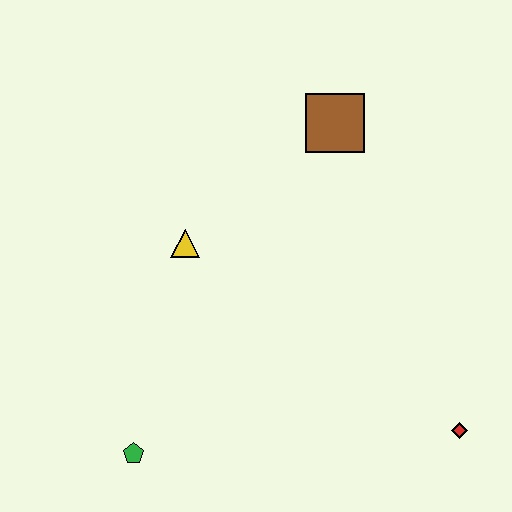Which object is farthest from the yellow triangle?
The red diamond is farthest from the yellow triangle.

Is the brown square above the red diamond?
Yes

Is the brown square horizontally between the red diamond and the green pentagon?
Yes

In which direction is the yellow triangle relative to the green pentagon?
The yellow triangle is above the green pentagon.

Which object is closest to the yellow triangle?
The brown square is closest to the yellow triangle.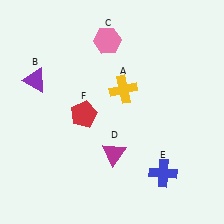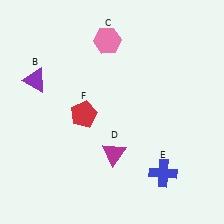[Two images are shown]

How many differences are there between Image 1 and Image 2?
There is 1 difference between the two images.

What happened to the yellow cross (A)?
The yellow cross (A) was removed in Image 2. It was in the top-right area of Image 1.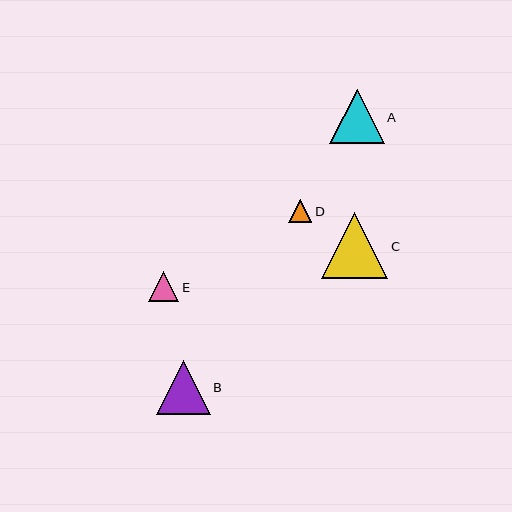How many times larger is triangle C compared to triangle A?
Triangle C is approximately 1.2 times the size of triangle A.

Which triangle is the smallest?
Triangle D is the smallest with a size of approximately 23 pixels.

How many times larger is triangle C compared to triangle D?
Triangle C is approximately 2.9 times the size of triangle D.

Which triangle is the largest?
Triangle C is the largest with a size of approximately 66 pixels.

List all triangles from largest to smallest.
From largest to smallest: C, A, B, E, D.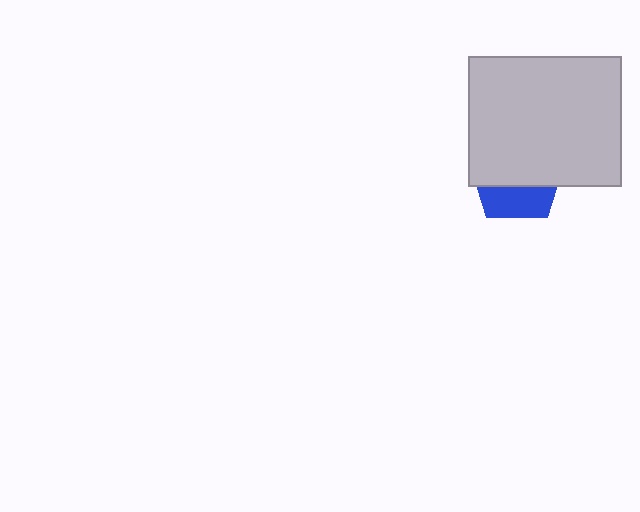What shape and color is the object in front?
The object in front is a light gray rectangle.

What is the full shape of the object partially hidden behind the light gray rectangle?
The partially hidden object is a blue pentagon.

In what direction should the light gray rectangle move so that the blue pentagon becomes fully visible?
The light gray rectangle should move up. That is the shortest direction to clear the overlap and leave the blue pentagon fully visible.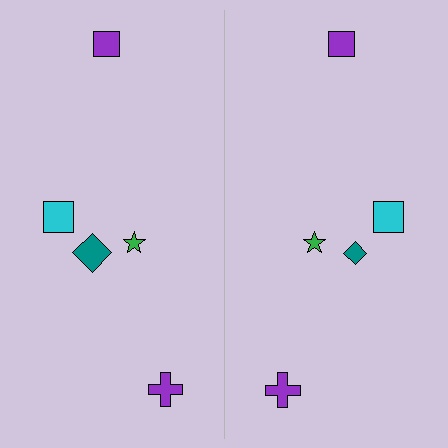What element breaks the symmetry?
The teal diamond on the right side has a different size than its mirror counterpart.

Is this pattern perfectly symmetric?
No, the pattern is not perfectly symmetric. The teal diamond on the right side has a different size than its mirror counterpart.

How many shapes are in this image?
There are 10 shapes in this image.